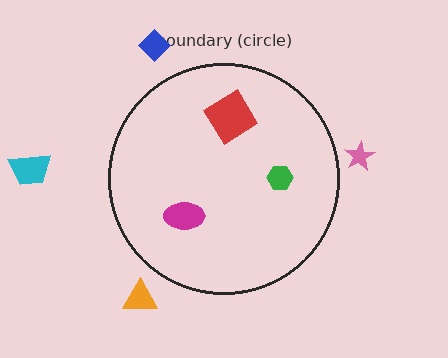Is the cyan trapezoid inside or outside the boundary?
Outside.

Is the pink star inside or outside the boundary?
Outside.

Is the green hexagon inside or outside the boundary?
Inside.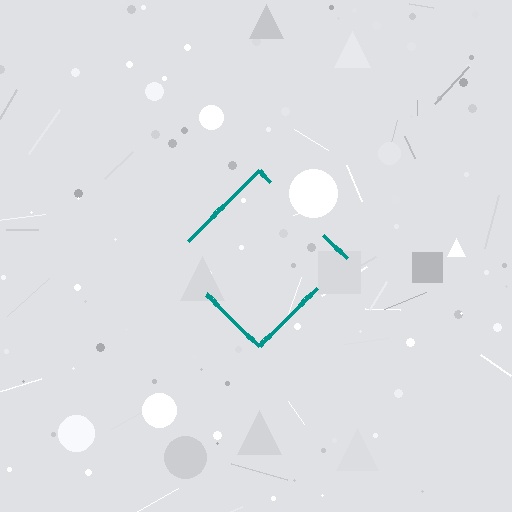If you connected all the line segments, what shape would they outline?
They would outline a diamond.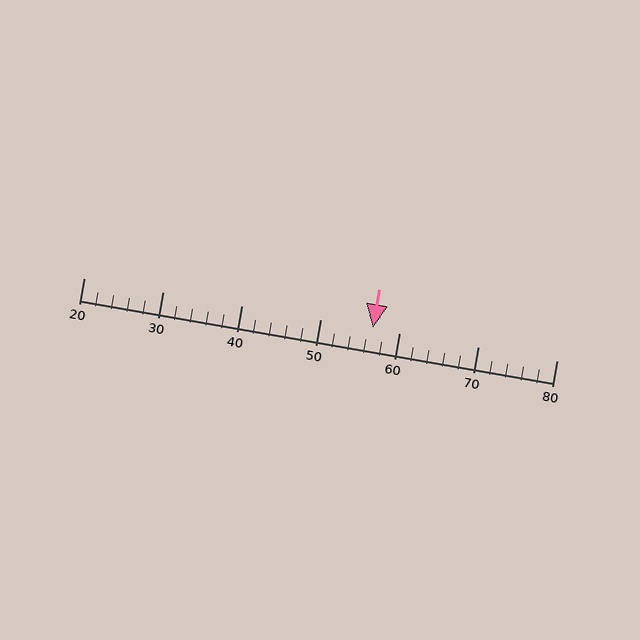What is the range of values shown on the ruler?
The ruler shows values from 20 to 80.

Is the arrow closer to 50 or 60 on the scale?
The arrow is closer to 60.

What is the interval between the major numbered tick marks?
The major tick marks are spaced 10 units apart.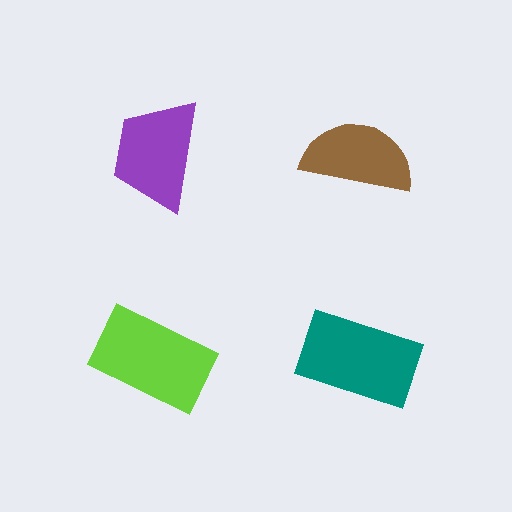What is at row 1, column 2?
A brown semicircle.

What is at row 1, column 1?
A purple trapezoid.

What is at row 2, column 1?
A lime rectangle.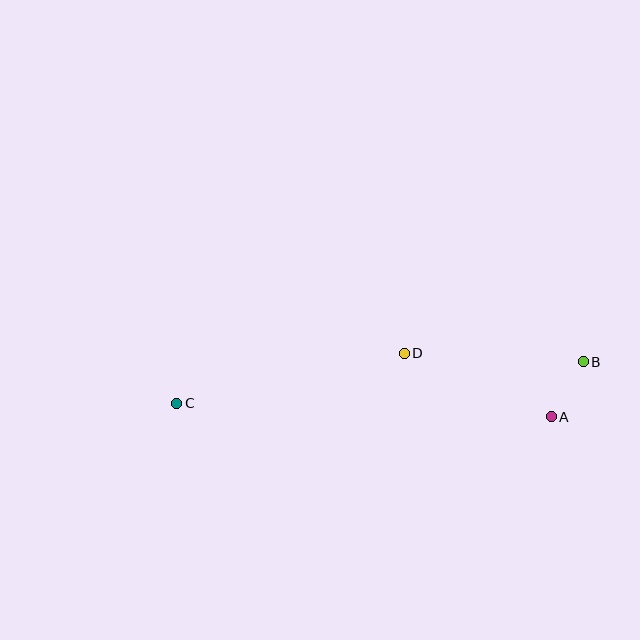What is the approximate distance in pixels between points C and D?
The distance between C and D is approximately 233 pixels.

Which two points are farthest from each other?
Points B and C are farthest from each other.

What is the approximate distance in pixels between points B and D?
The distance between B and D is approximately 179 pixels.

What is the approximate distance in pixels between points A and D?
The distance between A and D is approximately 160 pixels.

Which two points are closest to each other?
Points A and B are closest to each other.